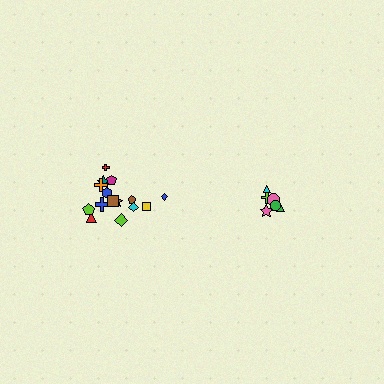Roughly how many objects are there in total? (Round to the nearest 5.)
Roughly 20 objects in total.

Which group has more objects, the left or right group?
The left group.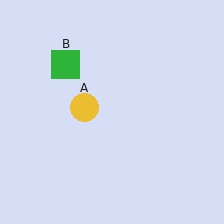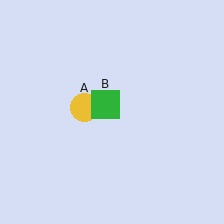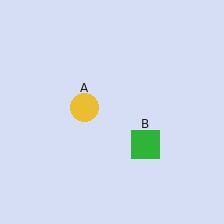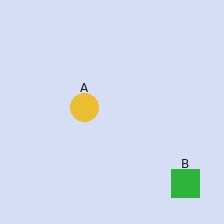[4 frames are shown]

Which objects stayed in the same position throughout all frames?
Yellow circle (object A) remained stationary.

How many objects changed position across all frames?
1 object changed position: green square (object B).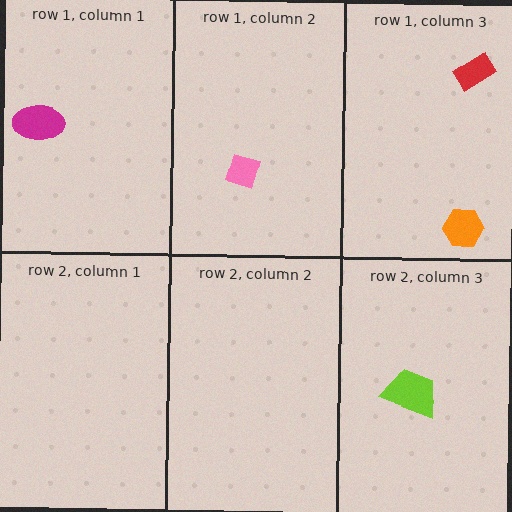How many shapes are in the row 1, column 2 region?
1.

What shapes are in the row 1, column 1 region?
The magenta ellipse.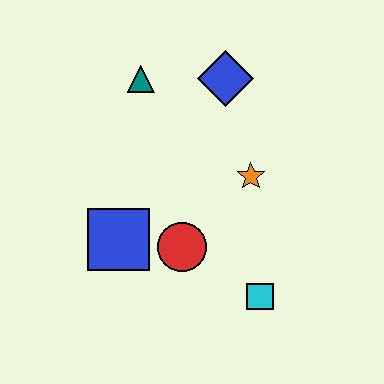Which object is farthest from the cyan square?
The teal triangle is farthest from the cyan square.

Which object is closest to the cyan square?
The red circle is closest to the cyan square.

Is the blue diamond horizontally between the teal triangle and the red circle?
No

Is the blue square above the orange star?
No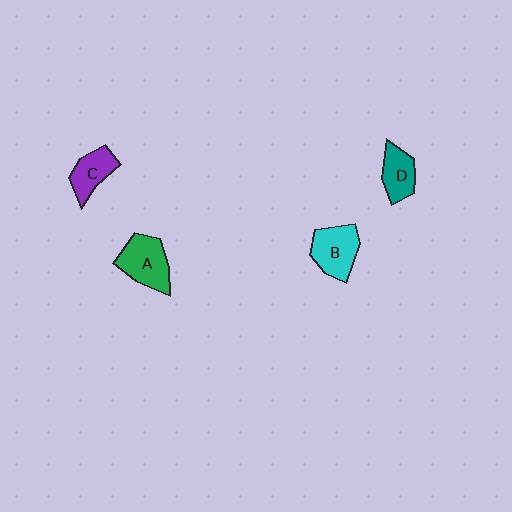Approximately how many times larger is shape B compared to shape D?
Approximately 1.3 times.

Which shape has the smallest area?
Shape D (teal).